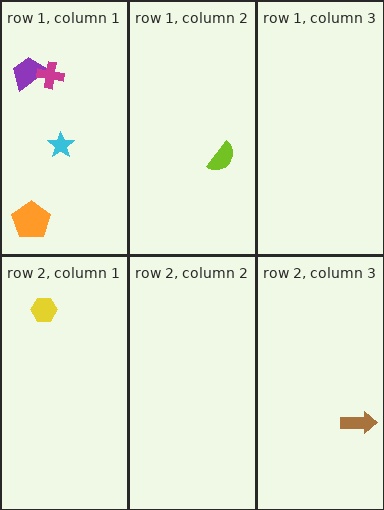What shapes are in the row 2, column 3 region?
The brown arrow.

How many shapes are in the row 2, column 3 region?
1.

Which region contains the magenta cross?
The row 1, column 1 region.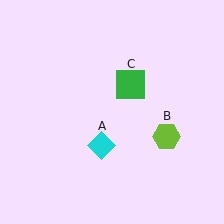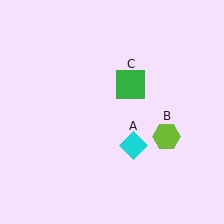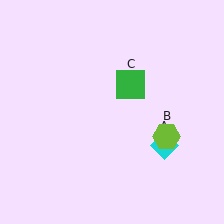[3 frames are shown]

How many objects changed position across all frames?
1 object changed position: cyan diamond (object A).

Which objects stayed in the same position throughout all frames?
Lime hexagon (object B) and green square (object C) remained stationary.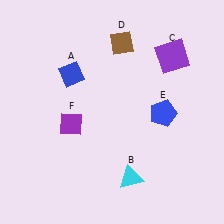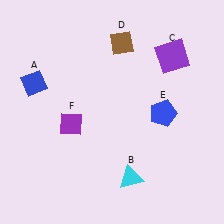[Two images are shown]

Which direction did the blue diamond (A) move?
The blue diamond (A) moved left.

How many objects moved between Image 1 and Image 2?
1 object moved between the two images.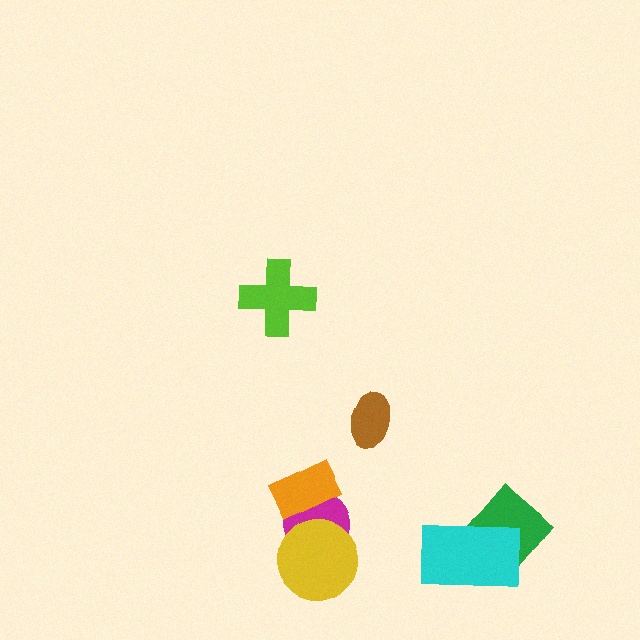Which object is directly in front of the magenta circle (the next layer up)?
The yellow circle is directly in front of the magenta circle.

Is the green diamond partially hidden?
Yes, it is partially covered by another shape.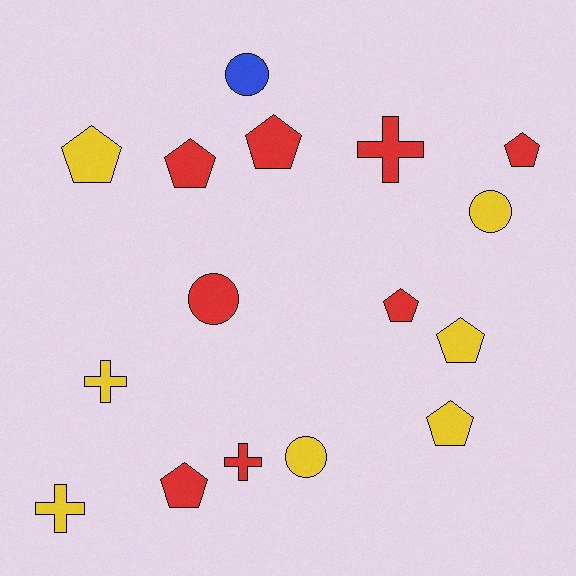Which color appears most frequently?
Red, with 8 objects.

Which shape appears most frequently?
Pentagon, with 8 objects.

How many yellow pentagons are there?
There are 3 yellow pentagons.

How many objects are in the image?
There are 16 objects.